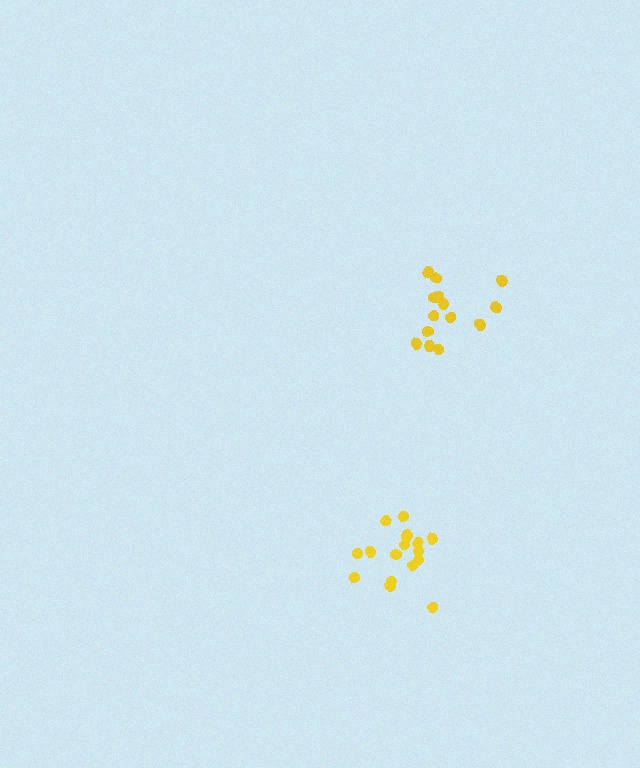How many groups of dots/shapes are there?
There are 2 groups.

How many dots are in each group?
Group 1: 15 dots, Group 2: 17 dots (32 total).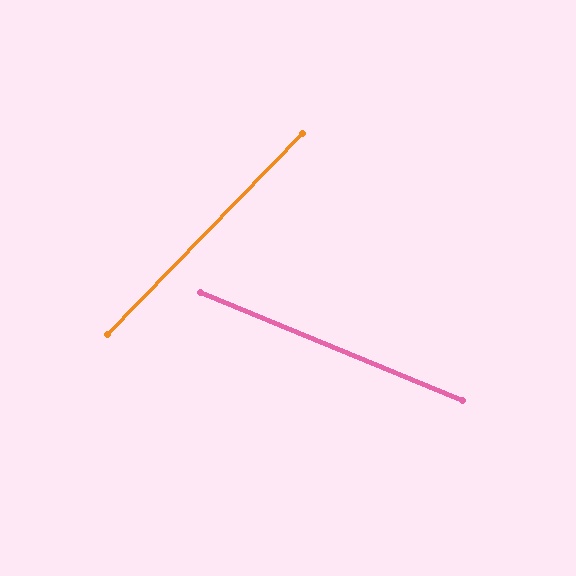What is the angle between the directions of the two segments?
Approximately 68 degrees.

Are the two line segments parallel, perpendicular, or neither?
Neither parallel nor perpendicular — they differ by about 68°.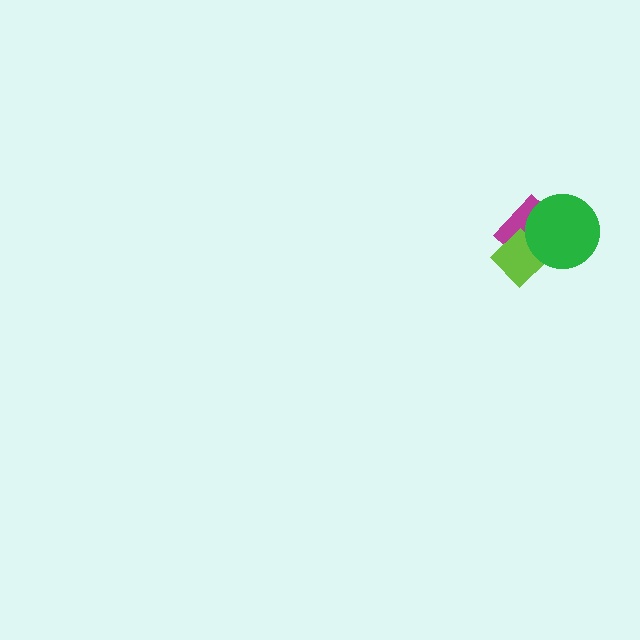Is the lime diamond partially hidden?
Yes, it is partially covered by another shape.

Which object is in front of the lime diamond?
The green circle is in front of the lime diamond.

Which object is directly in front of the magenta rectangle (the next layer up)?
The lime diamond is directly in front of the magenta rectangle.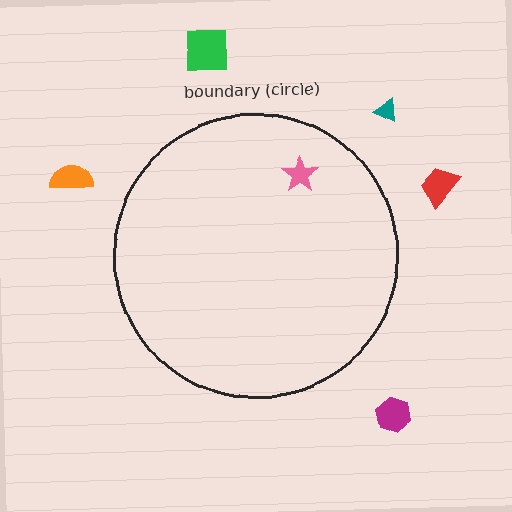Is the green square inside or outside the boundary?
Outside.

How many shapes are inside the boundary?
1 inside, 5 outside.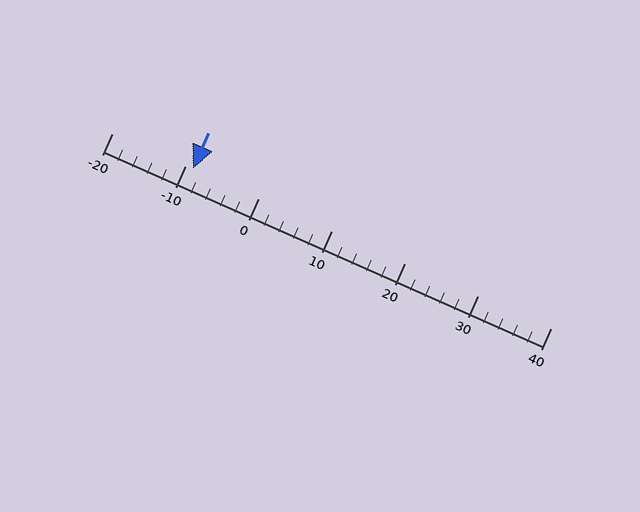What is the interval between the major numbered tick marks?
The major tick marks are spaced 10 units apart.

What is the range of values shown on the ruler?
The ruler shows values from -20 to 40.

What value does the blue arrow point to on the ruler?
The blue arrow points to approximately -9.